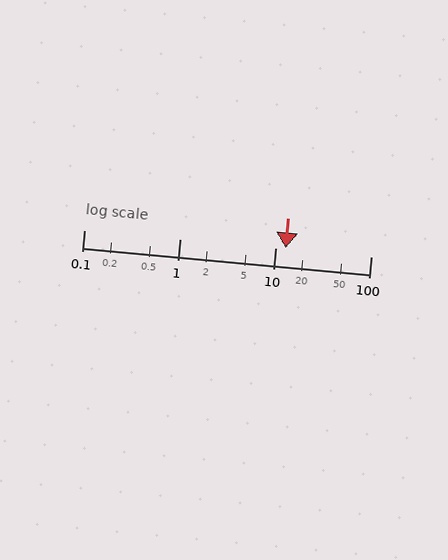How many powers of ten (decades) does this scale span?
The scale spans 3 decades, from 0.1 to 100.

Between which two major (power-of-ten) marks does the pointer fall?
The pointer is between 10 and 100.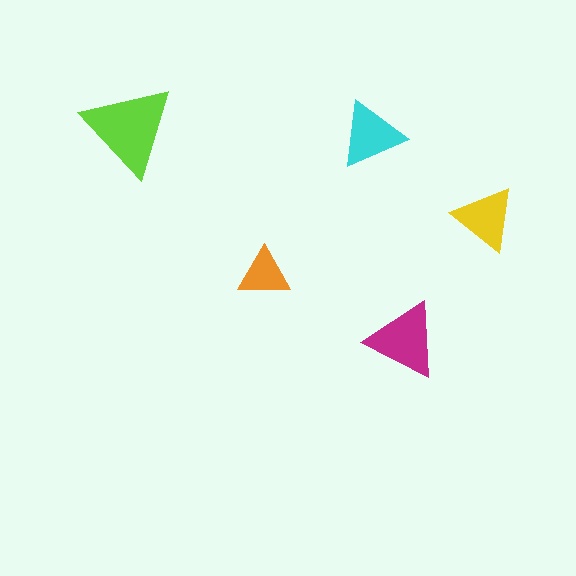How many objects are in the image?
There are 5 objects in the image.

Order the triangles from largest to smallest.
the lime one, the magenta one, the cyan one, the yellow one, the orange one.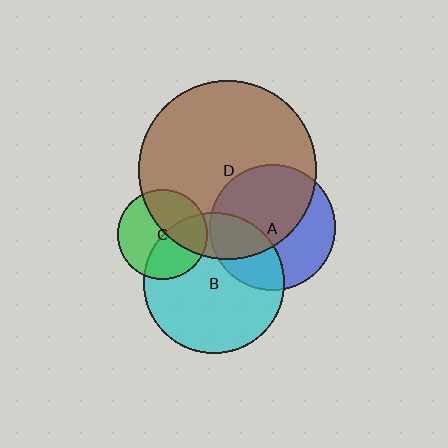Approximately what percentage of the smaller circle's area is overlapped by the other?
Approximately 60%.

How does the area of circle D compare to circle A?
Approximately 2.0 times.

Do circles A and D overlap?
Yes.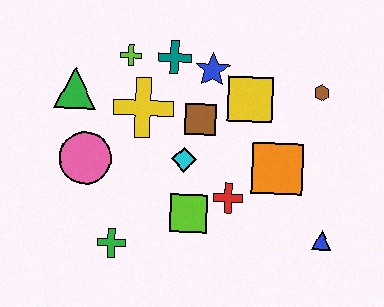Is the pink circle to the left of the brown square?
Yes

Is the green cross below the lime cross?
Yes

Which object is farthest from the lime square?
The brown hexagon is farthest from the lime square.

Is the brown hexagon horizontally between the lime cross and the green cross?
No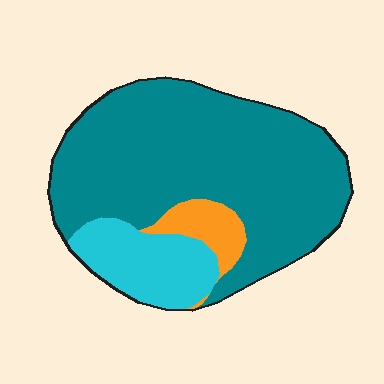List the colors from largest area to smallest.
From largest to smallest: teal, cyan, orange.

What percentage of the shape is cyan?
Cyan covers around 20% of the shape.